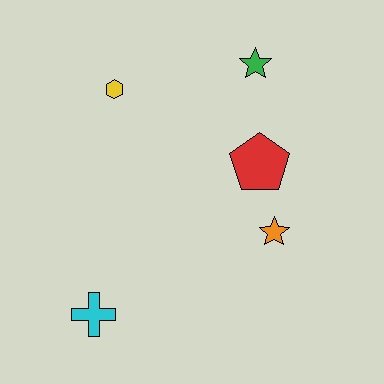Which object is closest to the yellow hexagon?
The green star is closest to the yellow hexagon.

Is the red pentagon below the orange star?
No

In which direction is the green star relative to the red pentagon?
The green star is above the red pentagon.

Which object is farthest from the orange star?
The yellow hexagon is farthest from the orange star.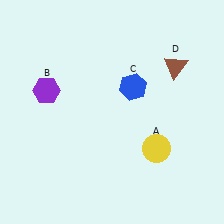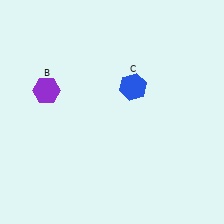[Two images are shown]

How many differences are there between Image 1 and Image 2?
There are 2 differences between the two images.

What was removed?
The brown triangle (D), the yellow circle (A) were removed in Image 2.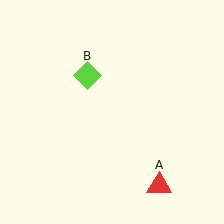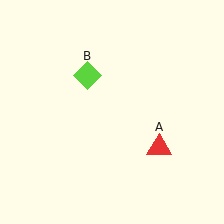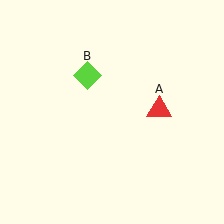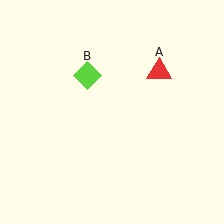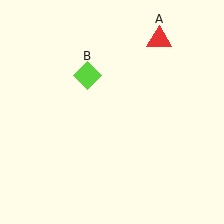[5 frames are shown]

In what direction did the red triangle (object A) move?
The red triangle (object A) moved up.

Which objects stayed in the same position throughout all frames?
Lime diamond (object B) remained stationary.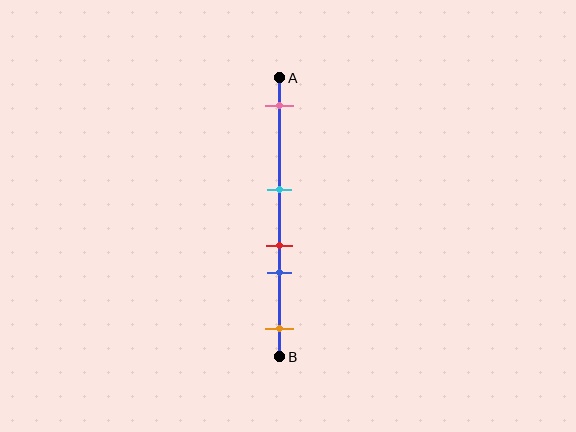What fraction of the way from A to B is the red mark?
The red mark is approximately 60% (0.6) of the way from A to B.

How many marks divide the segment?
There are 5 marks dividing the segment.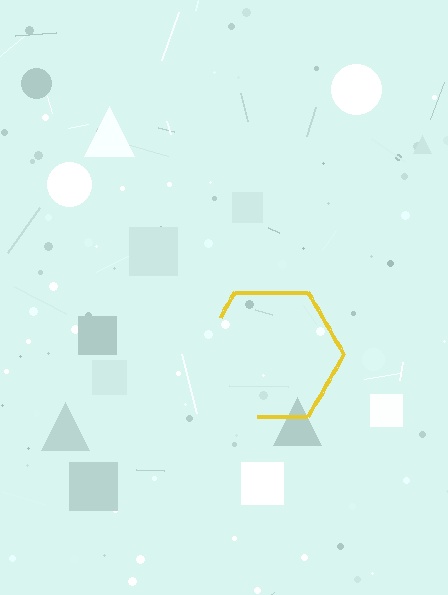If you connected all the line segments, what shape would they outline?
They would outline a hexagon.